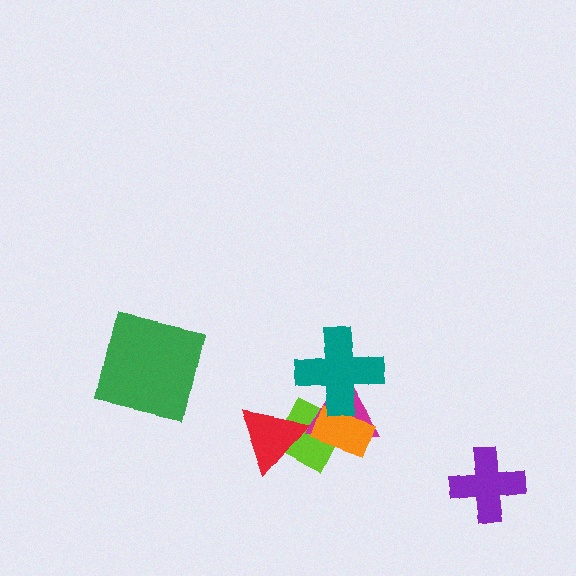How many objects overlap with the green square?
0 objects overlap with the green square.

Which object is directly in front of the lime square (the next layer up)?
The magenta triangle is directly in front of the lime square.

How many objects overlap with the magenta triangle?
3 objects overlap with the magenta triangle.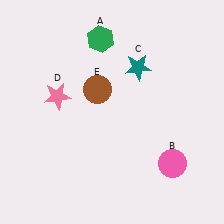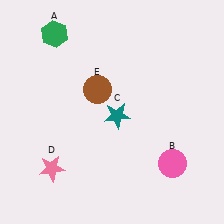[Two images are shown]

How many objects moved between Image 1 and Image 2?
3 objects moved between the two images.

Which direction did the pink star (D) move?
The pink star (D) moved down.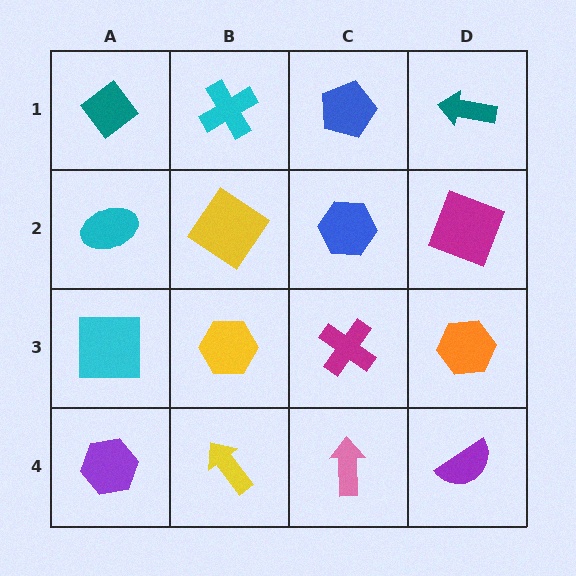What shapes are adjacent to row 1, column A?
A cyan ellipse (row 2, column A), a cyan cross (row 1, column B).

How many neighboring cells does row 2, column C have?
4.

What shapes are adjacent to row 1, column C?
A blue hexagon (row 2, column C), a cyan cross (row 1, column B), a teal arrow (row 1, column D).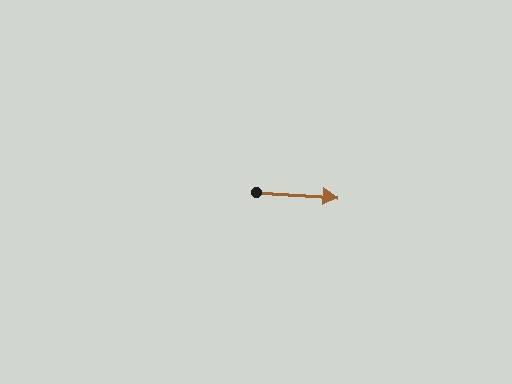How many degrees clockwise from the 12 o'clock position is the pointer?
Approximately 94 degrees.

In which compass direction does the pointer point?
East.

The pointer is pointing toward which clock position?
Roughly 3 o'clock.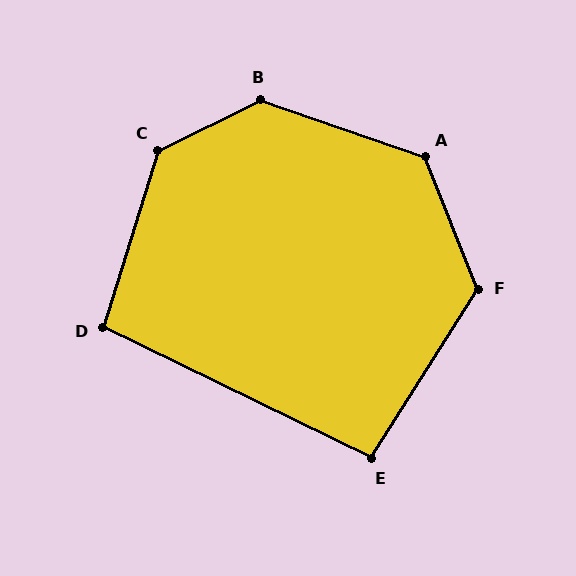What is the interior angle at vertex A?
Approximately 131 degrees (obtuse).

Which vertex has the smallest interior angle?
E, at approximately 96 degrees.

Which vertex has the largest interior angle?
B, at approximately 135 degrees.